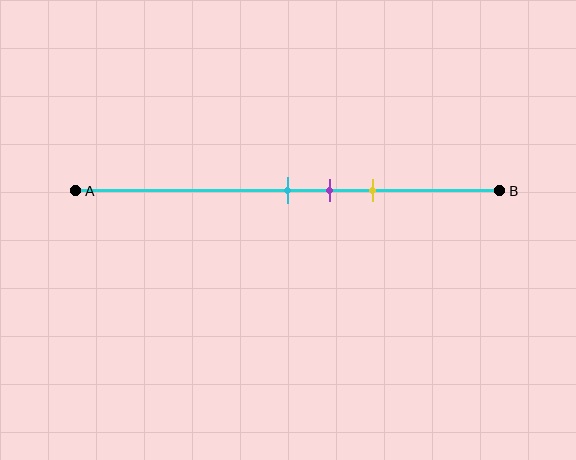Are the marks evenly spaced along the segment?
Yes, the marks are approximately evenly spaced.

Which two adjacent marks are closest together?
The cyan and purple marks are the closest adjacent pair.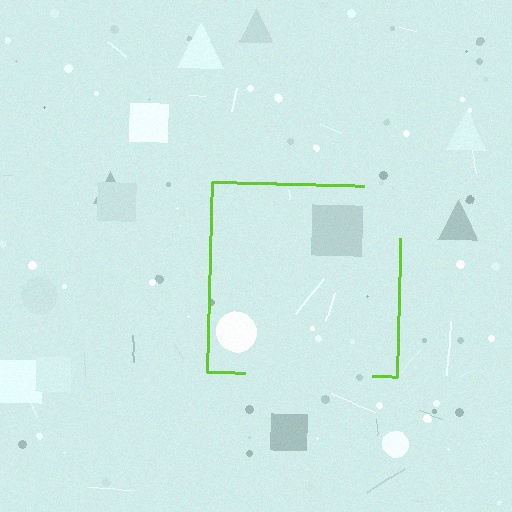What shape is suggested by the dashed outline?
The dashed outline suggests a square.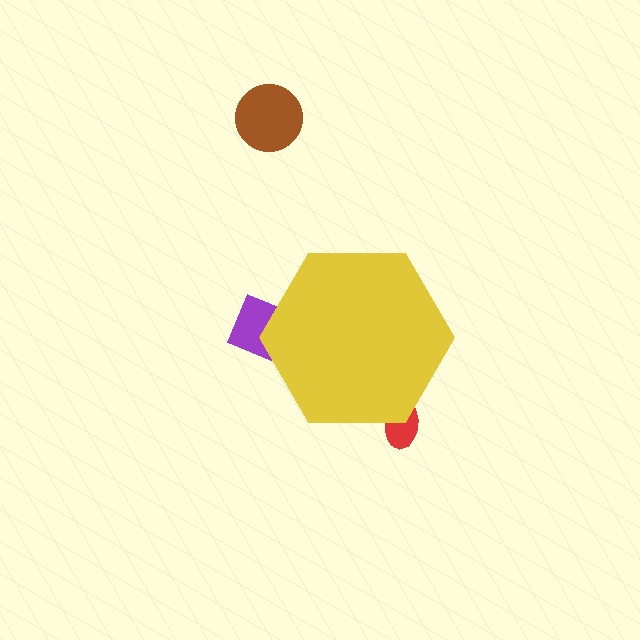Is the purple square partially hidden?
Yes, the purple square is partially hidden behind the yellow hexagon.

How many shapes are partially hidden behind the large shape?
2 shapes are partially hidden.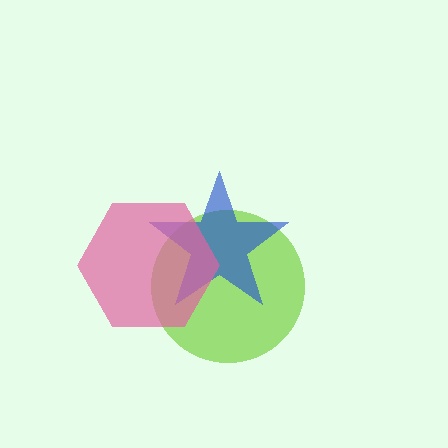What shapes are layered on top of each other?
The layered shapes are: a lime circle, a blue star, a pink hexagon.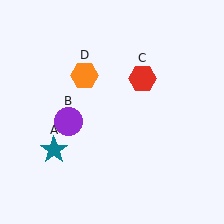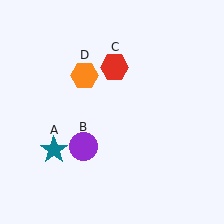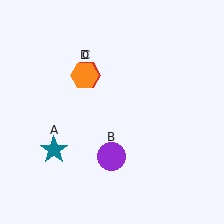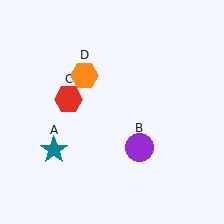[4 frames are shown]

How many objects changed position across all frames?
2 objects changed position: purple circle (object B), red hexagon (object C).